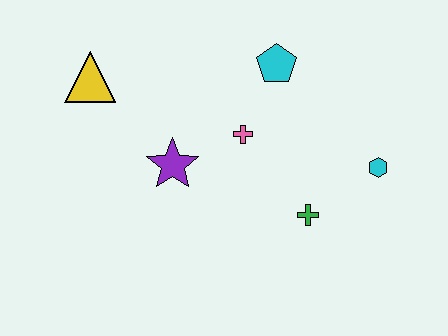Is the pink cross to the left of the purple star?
No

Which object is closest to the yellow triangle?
The purple star is closest to the yellow triangle.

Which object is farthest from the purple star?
The cyan hexagon is farthest from the purple star.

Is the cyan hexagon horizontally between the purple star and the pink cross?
No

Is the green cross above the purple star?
No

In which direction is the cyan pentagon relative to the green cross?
The cyan pentagon is above the green cross.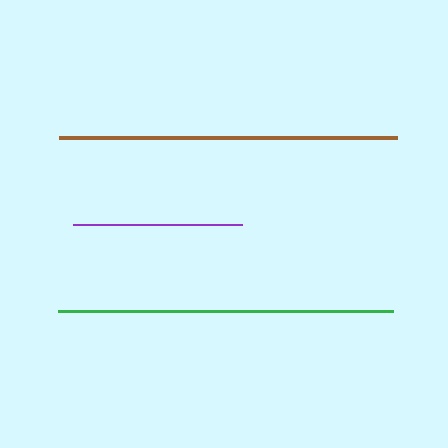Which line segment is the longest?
The brown line is the longest at approximately 339 pixels.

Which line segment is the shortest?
The purple line is the shortest at approximately 170 pixels.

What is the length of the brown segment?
The brown segment is approximately 339 pixels long.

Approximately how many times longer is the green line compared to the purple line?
The green line is approximately 2.0 times the length of the purple line.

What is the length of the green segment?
The green segment is approximately 335 pixels long.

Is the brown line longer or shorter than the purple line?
The brown line is longer than the purple line.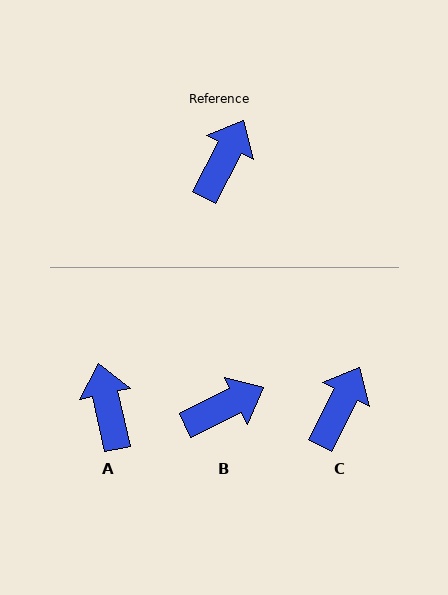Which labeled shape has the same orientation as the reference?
C.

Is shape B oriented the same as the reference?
No, it is off by about 37 degrees.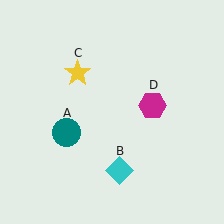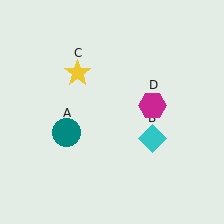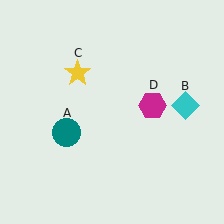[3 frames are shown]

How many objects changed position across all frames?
1 object changed position: cyan diamond (object B).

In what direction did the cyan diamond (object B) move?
The cyan diamond (object B) moved up and to the right.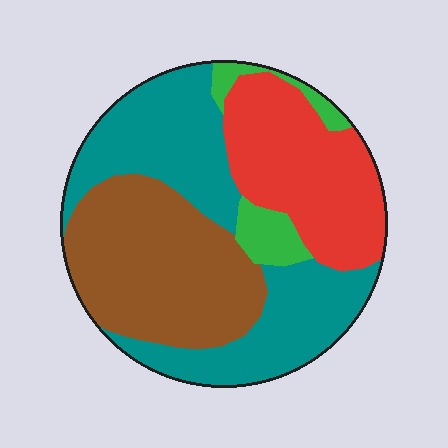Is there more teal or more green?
Teal.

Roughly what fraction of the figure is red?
Red covers around 25% of the figure.